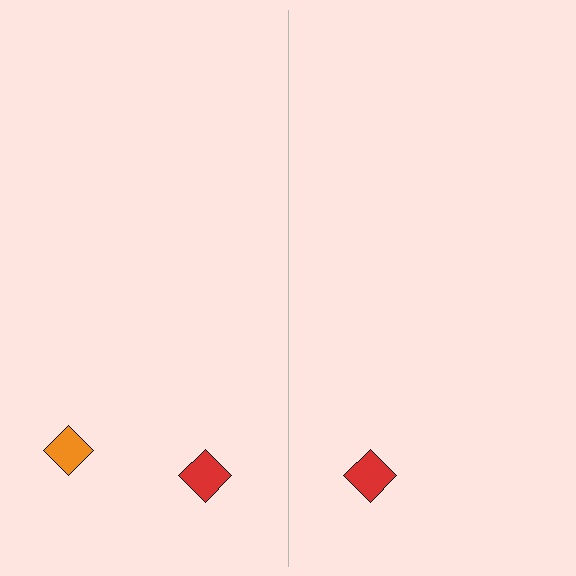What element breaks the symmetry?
A orange diamond is missing from the right side.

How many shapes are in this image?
There are 3 shapes in this image.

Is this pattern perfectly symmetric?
No, the pattern is not perfectly symmetric. A orange diamond is missing from the right side.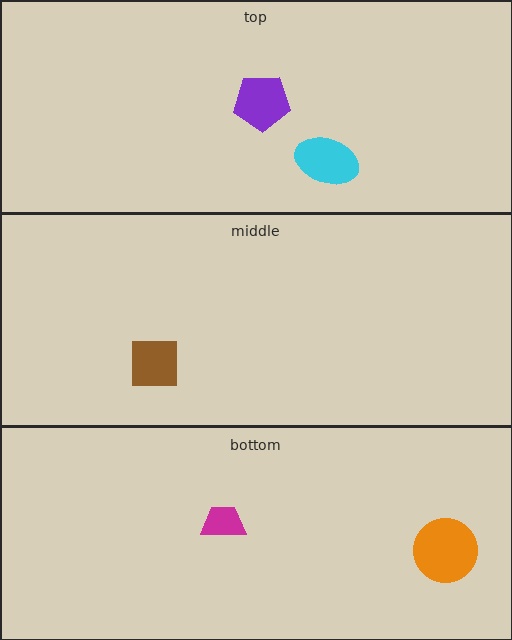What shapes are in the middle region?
The brown square.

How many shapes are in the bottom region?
2.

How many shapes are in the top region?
2.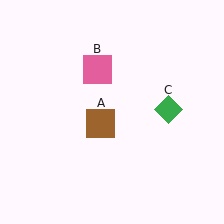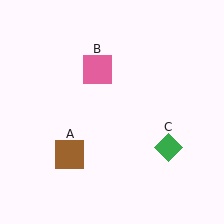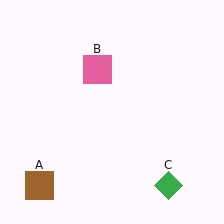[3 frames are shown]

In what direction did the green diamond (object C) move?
The green diamond (object C) moved down.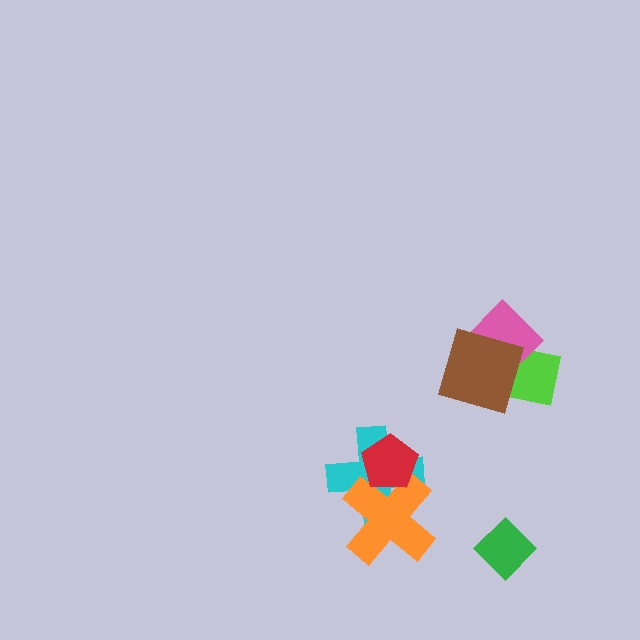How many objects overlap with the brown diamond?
2 objects overlap with the brown diamond.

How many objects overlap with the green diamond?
0 objects overlap with the green diamond.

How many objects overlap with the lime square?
2 objects overlap with the lime square.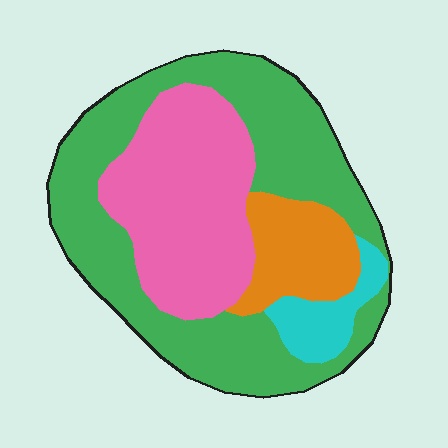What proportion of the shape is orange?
Orange takes up less than a sixth of the shape.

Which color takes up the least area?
Cyan, at roughly 5%.